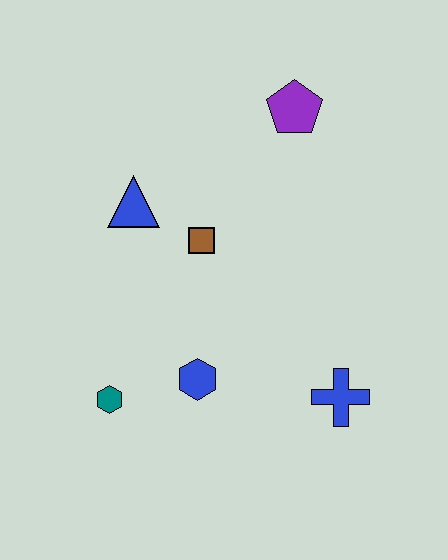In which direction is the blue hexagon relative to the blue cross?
The blue hexagon is to the left of the blue cross.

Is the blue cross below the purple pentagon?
Yes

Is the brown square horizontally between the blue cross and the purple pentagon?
No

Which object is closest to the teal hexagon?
The blue hexagon is closest to the teal hexagon.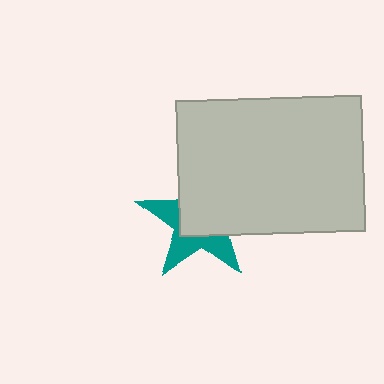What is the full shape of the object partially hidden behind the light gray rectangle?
The partially hidden object is a teal star.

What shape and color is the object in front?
The object in front is a light gray rectangle.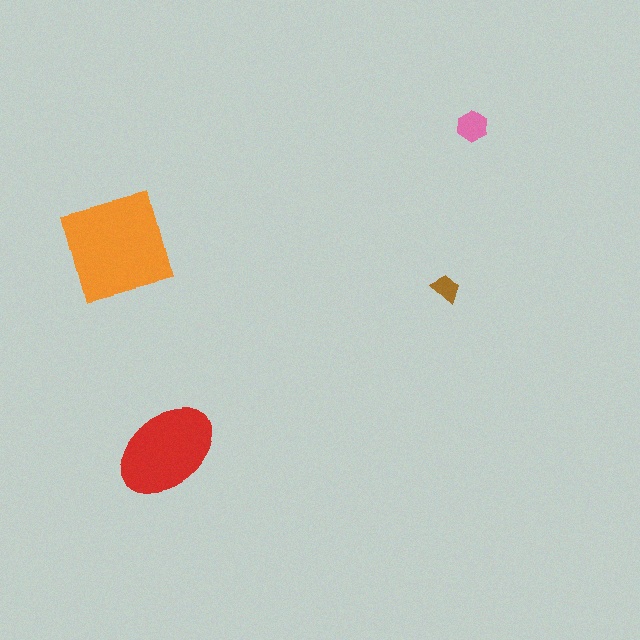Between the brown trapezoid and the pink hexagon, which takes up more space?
The pink hexagon.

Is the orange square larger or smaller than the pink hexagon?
Larger.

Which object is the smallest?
The brown trapezoid.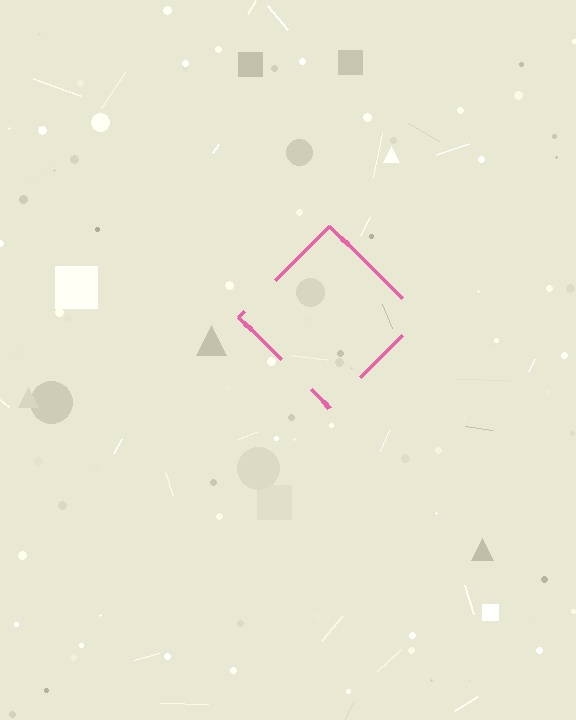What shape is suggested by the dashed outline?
The dashed outline suggests a diamond.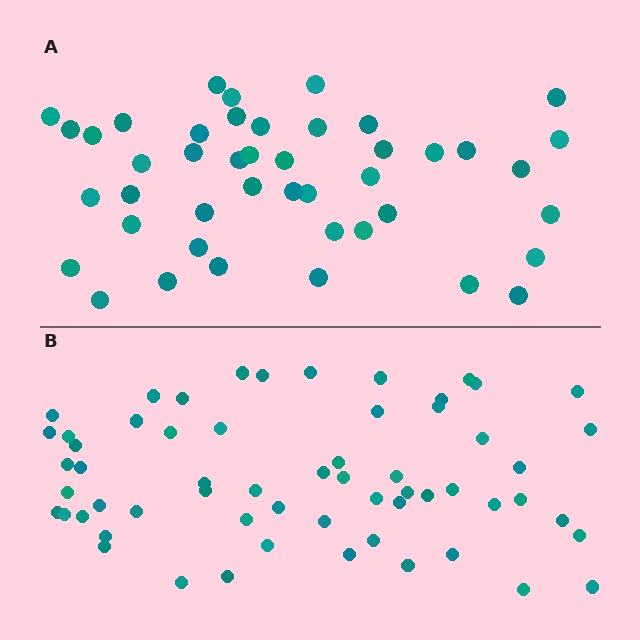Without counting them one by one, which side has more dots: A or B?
Region B (the bottom region) has more dots.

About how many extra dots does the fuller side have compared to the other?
Region B has approximately 15 more dots than region A.